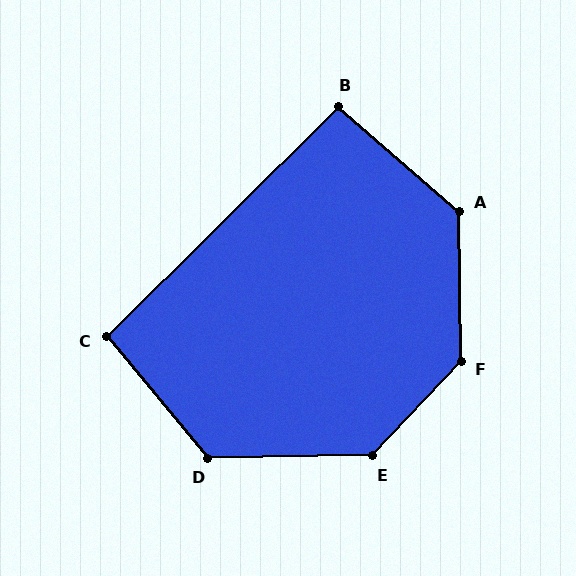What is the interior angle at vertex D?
Approximately 129 degrees (obtuse).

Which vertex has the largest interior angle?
F, at approximately 136 degrees.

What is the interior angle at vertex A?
Approximately 131 degrees (obtuse).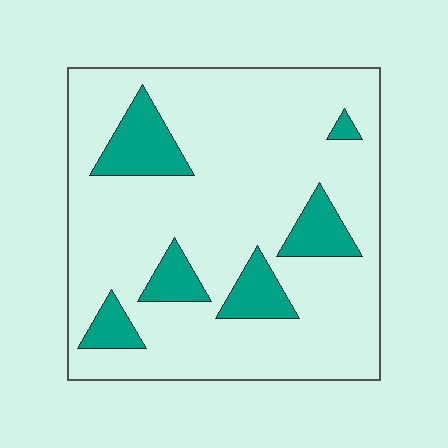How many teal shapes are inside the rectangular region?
6.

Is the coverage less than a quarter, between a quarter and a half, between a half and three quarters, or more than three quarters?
Less than a quarter.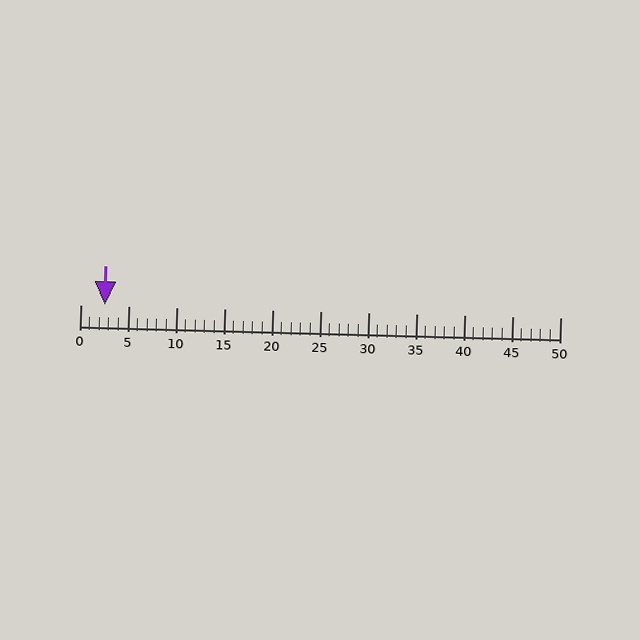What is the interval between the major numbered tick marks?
The major tick marks are spaced 5 units apart.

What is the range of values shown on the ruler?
The ruler shows values from 0 to 50.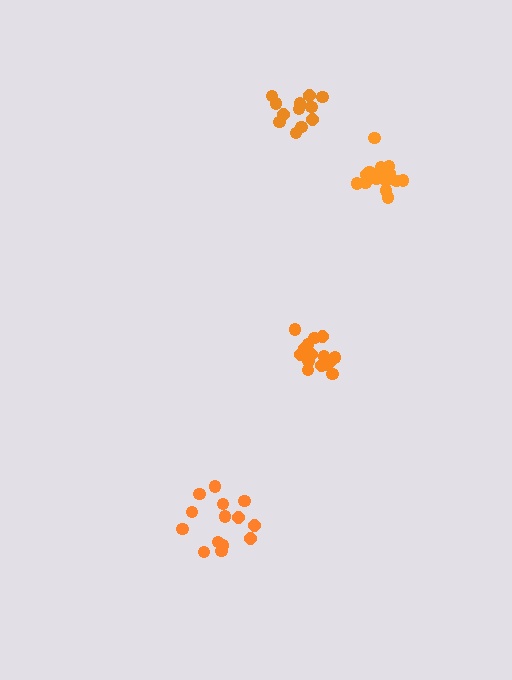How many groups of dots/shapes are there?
There are 4 groups.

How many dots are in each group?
Group 1: 14 dots, Group 2: 12 dots, Group 3: 16 dots, Group 4: 16 dots (58 total).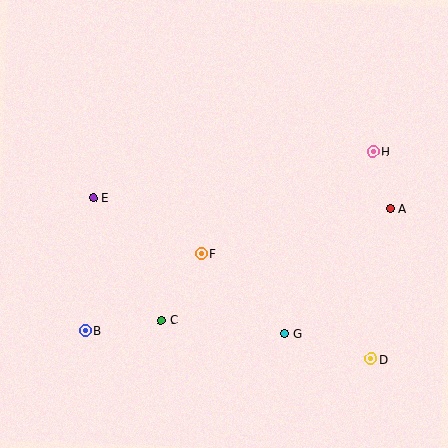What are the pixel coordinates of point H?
Point H is at (373, 152).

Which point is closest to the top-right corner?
Point H is closest to the top-right corner.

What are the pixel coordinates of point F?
Point F is at (201, 254).